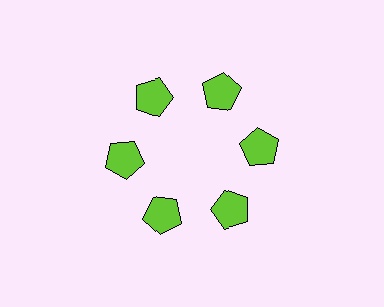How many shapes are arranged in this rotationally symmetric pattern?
There are 6 shapes, arranged in 6 groups of 1.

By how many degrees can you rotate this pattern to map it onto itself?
The pattern maps onto itself every 60 degrees of rotation.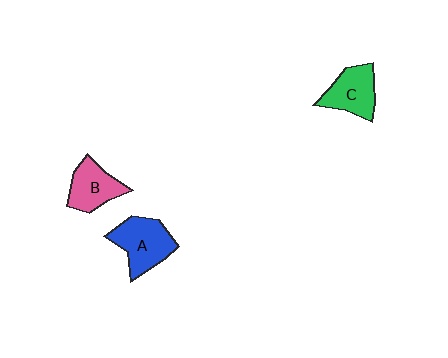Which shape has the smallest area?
Shape B (pink).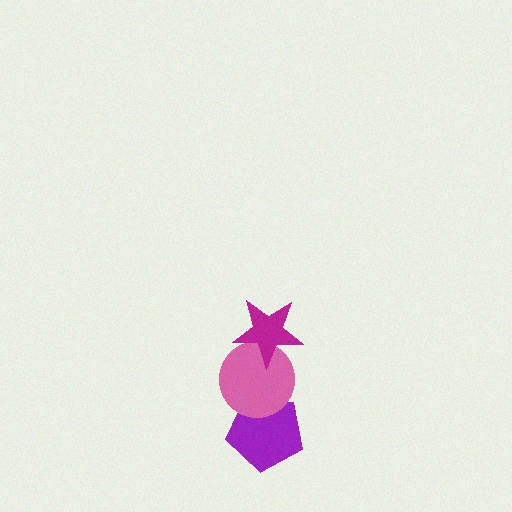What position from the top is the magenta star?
The magenta star is 1st from the top.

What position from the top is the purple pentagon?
The purple pentagon is 3rd from the top.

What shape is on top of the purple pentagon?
The pink circle is on top of the purple pentagon.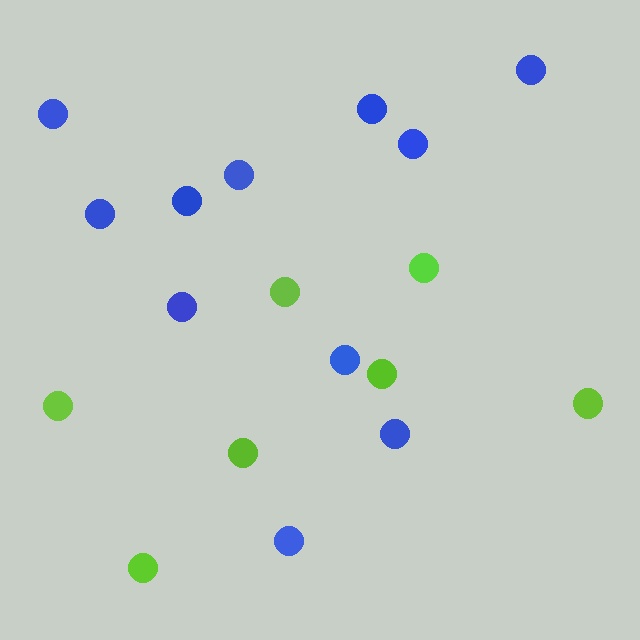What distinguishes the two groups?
There are 2 groups: one group of lime circles (7) and one group of blue circles (11).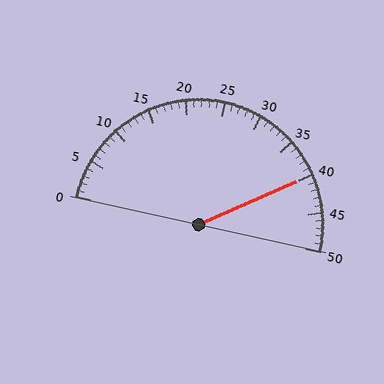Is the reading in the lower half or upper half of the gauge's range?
The reading is in the upper half of the range (0 to 50).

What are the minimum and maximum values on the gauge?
The gauge ranges from 0 to 50.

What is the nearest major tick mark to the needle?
The nearest major tick mark is 40.